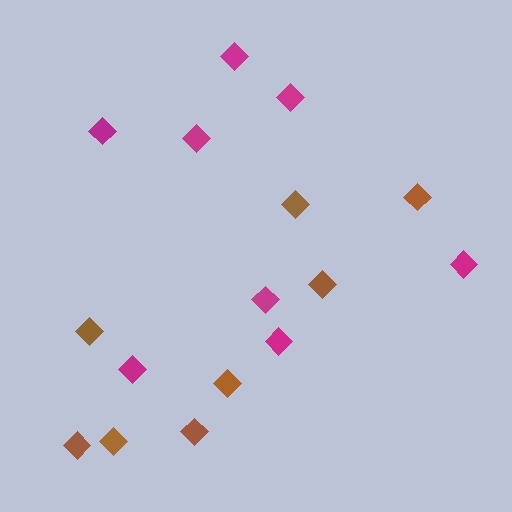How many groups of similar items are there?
There are 2 groups: one group of magenta diamonds (8) and one group of brown diamonds (8).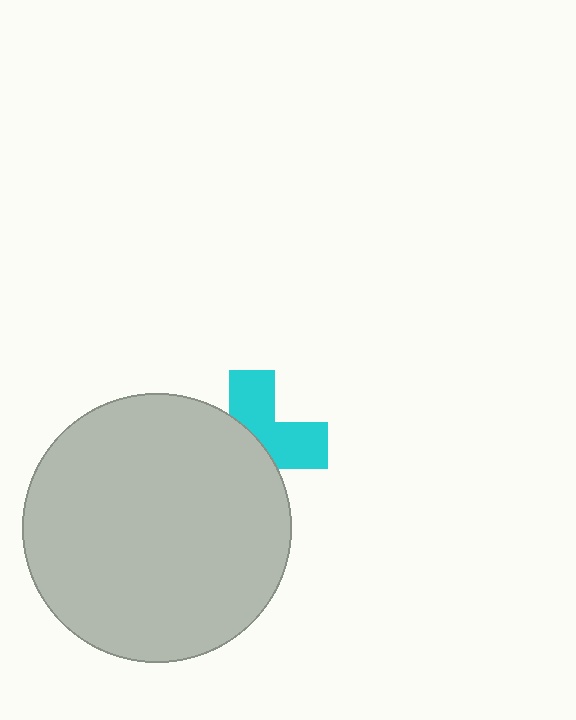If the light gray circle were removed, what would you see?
You would see the complete cyan cross.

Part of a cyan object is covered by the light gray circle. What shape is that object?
It is a cross.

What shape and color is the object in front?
The object in front is a light gray circle.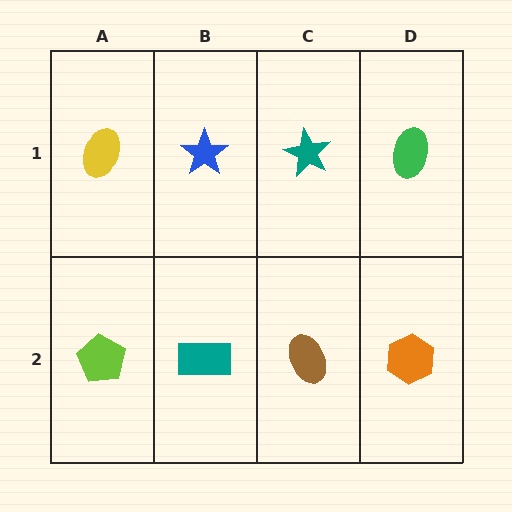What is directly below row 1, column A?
A lime pentagon.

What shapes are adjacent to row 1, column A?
A lime pentagon (row 2, column A), a blue star (row 1, column B).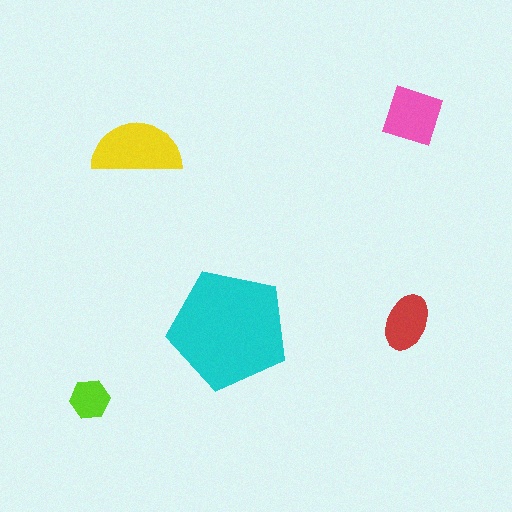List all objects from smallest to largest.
The lime hexagon, the red ellipse, the pink square, the yellow semicircle, the cyan pentagon.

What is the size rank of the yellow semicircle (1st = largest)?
2nd.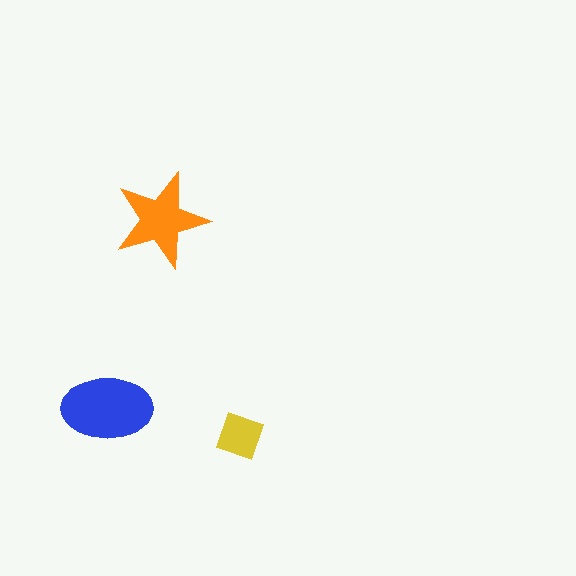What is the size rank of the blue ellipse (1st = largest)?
1st.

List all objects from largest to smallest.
The blue ellipse, the orange star, the yellow diamond.